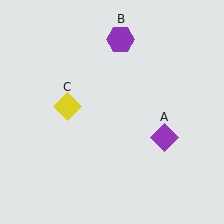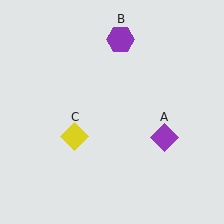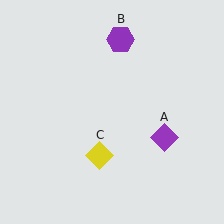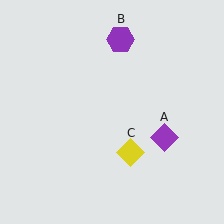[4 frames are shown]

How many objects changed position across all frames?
1 object changed position: yellow diamond (object C).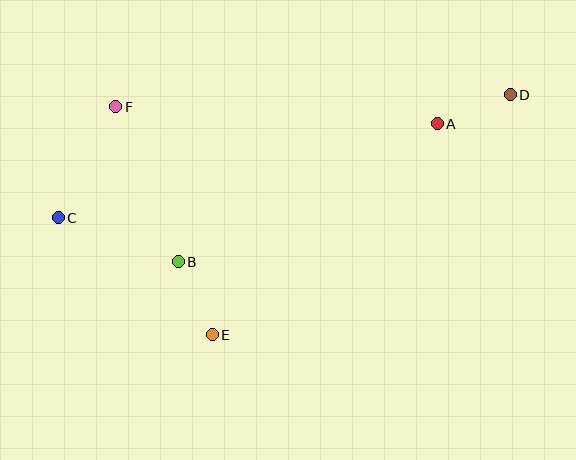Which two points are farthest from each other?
Points C and D are farthest from each other.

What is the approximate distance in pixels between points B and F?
The distance between B and F is approximately 167 pixels.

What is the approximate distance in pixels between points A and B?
The distance between A and B is approximately 293 pixels.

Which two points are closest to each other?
Points A and D are closest to each other.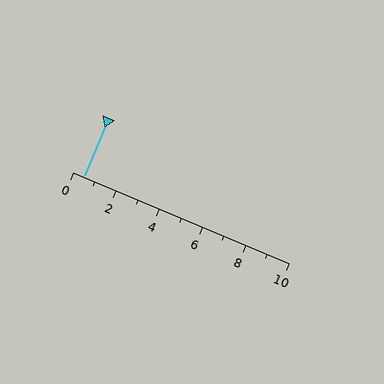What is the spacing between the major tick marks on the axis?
The major ticks are spaced 2 apart.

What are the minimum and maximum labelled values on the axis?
The axis runs from 0 to 10.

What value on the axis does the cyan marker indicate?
The marker indicates approximately 0.5.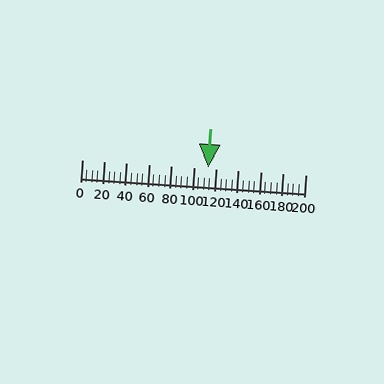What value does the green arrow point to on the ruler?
The green arrow points to approximately 113.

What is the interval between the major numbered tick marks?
The major tick marks are spaced 20 units apart.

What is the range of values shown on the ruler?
The ruler shows values from 0 to 200.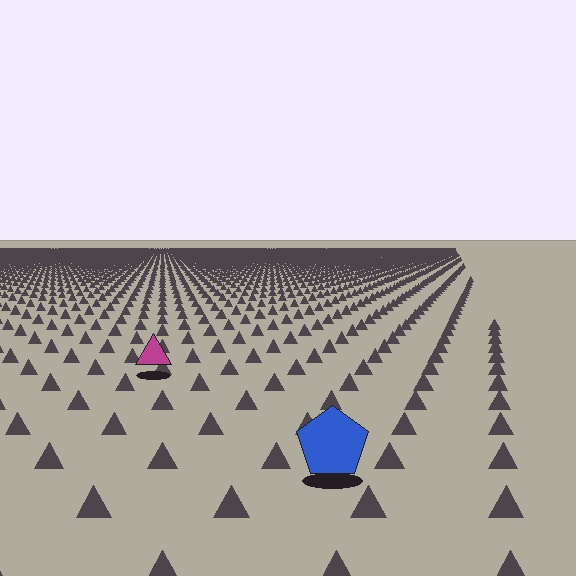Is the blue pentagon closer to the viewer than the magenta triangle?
Yes. The blue pentagon is closer — you can tell from the texture gradient: the ground texture is coarser near it.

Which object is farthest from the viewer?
The magenta triangle is farthest from the viewer. It appears smaller and the ground texture around it is denser.